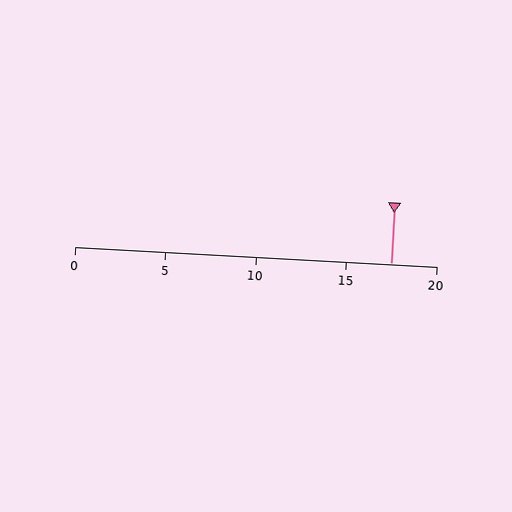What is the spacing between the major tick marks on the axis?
The major ticks are spaced 5 apart.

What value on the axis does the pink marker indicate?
The marker indicates approximately 17.5.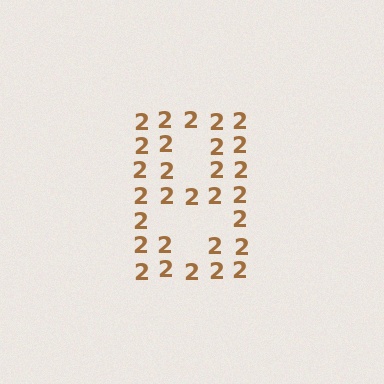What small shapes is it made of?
It is made of small digit 2's.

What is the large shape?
The large shape is the digit 8.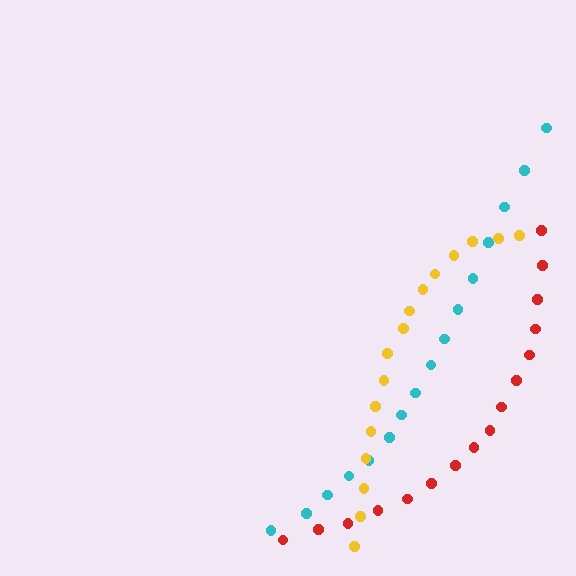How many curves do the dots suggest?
There are 3 distinct paths.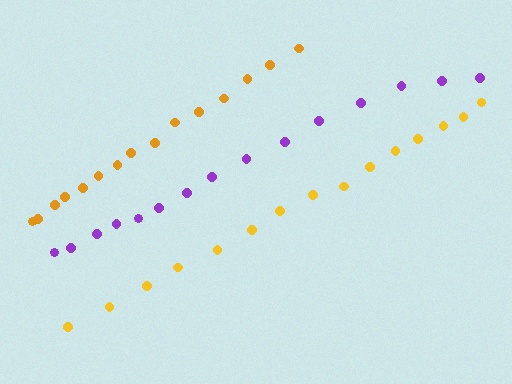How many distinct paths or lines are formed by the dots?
There are 3 distinct paths.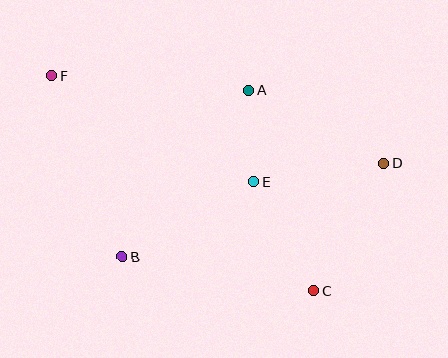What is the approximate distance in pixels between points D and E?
The distance between D and E is approximately 131 pixels.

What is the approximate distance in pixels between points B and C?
The distance between B and C is approximately 194 pixels.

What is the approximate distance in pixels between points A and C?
The distance between A and C is approximately 211 pixels.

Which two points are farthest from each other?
Points D and F are farthest from each other.